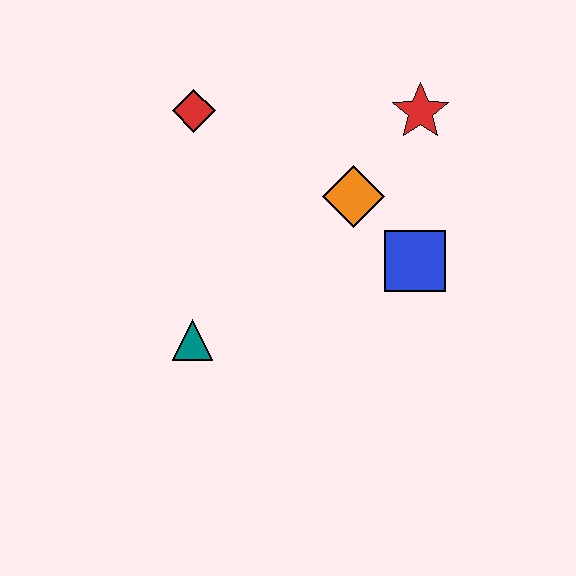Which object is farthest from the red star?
The teal triangle is farthest from the red star.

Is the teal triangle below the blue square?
Yes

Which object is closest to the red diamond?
The orange diamond is closest to the red diamond.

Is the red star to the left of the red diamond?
No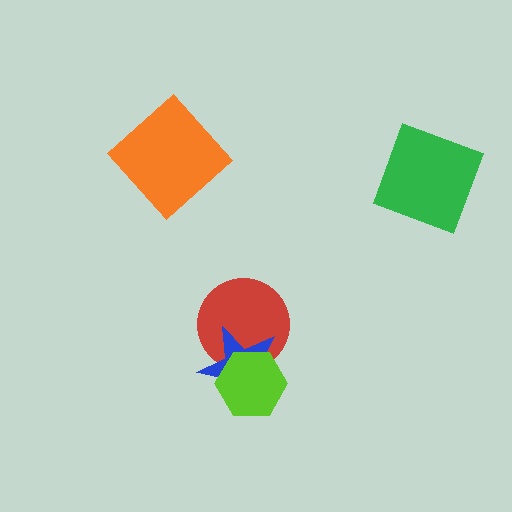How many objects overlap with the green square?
0 objects overlap with the green square.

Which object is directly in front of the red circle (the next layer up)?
The blue star is directly in front of the red circle.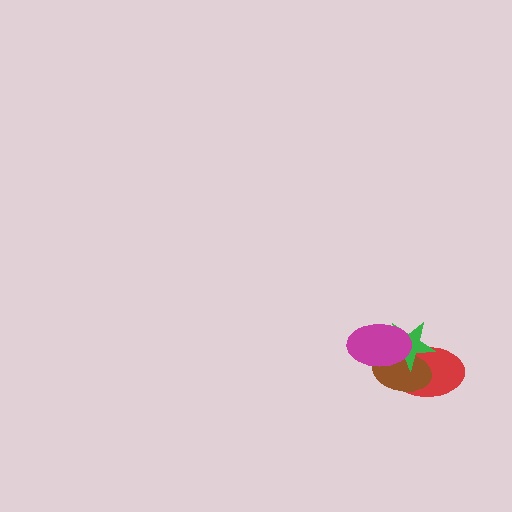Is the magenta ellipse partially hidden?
No, no other shape covers it.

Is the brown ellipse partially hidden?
Yes, it is partially covered by another shape.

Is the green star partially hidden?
Yes, it is partially covered by another shape.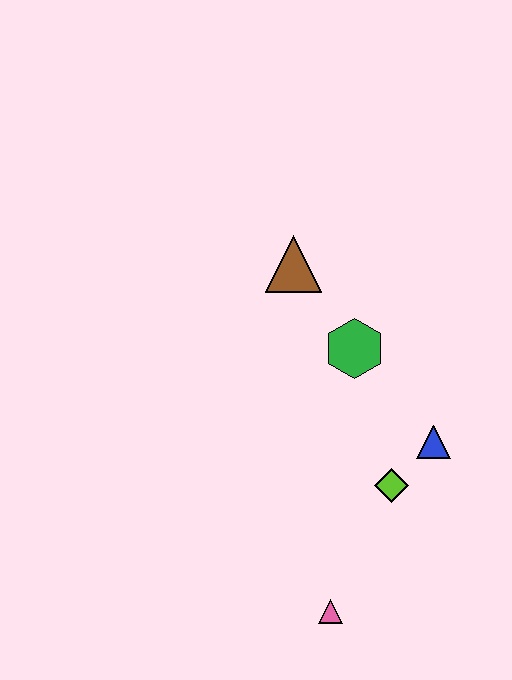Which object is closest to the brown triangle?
The green hexagon is closest to the brown triangle.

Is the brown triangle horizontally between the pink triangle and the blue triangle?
No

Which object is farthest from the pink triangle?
The brown triangle is farthest from the pink triangle.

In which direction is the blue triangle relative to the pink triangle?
The blue triangle is above the pink triangle.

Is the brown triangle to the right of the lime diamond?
No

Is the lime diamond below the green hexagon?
Yes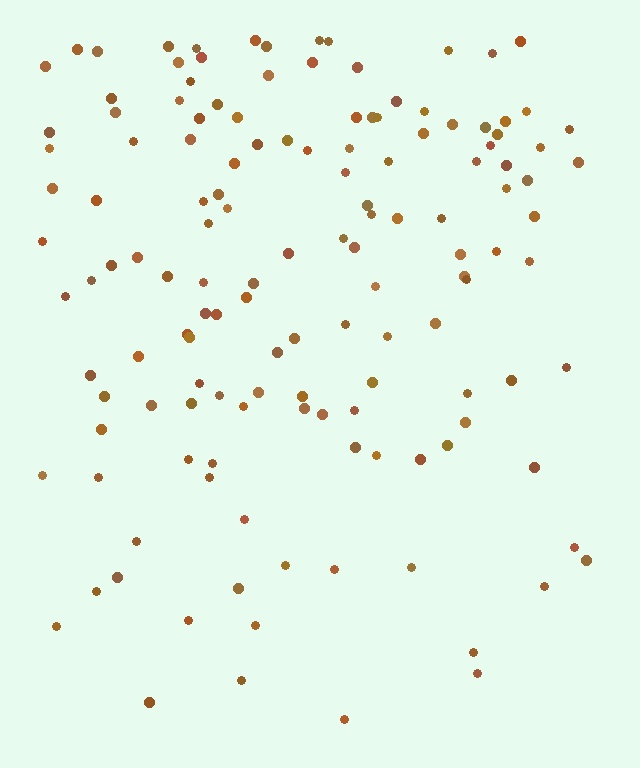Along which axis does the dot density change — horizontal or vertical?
Vertical.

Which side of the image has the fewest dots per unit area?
The bottom.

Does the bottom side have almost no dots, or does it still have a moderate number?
Still a moderate number, just noticeably fewer than the top.